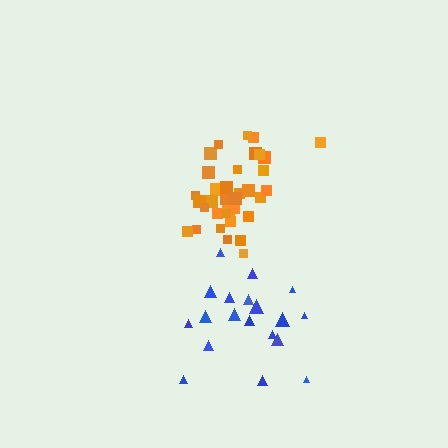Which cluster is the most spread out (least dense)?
Blue.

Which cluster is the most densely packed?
Orange.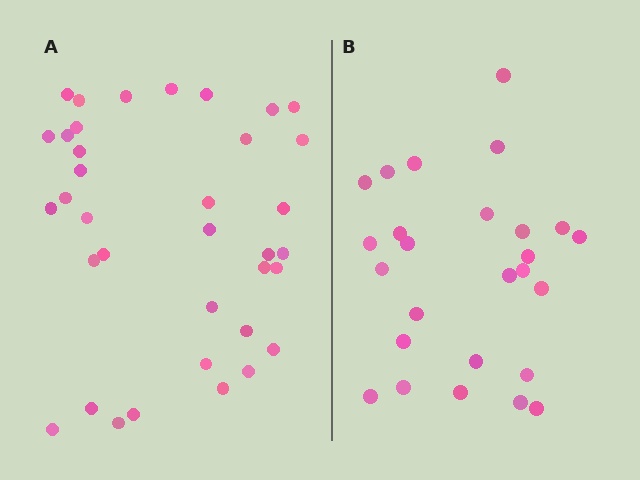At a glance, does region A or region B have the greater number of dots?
Region A (the left region) has more dots.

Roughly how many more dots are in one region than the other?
Region A has roughly 10 or so more dots than region B.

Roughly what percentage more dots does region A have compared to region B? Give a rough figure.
About 40% more.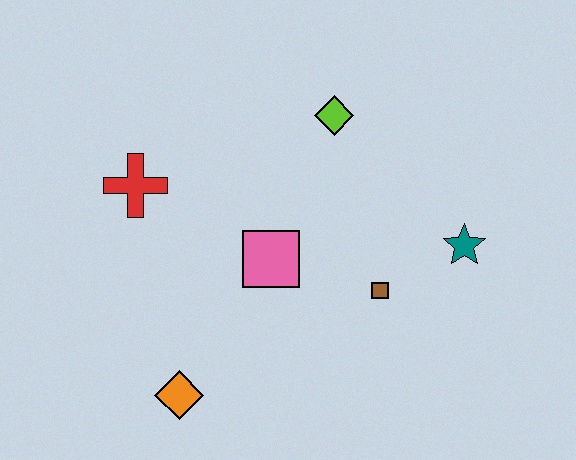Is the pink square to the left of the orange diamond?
No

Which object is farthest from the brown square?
The red cross is farthest from the brown square.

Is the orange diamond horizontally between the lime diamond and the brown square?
No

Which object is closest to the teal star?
The brown square is closest to the teal star.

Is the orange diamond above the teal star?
No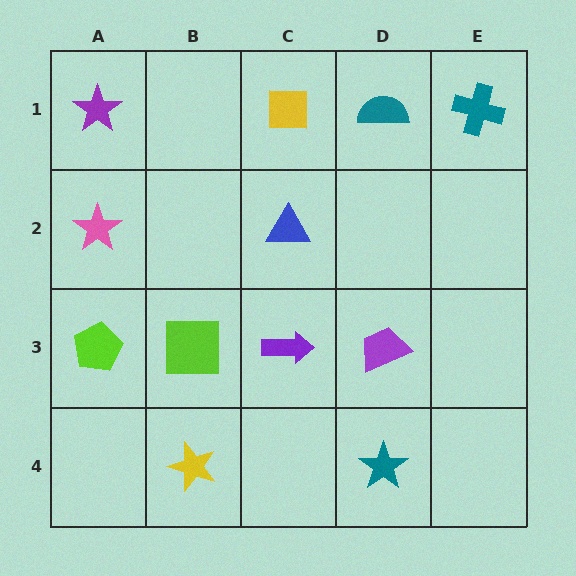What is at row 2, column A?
A pink star.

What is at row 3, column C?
A purple arrow.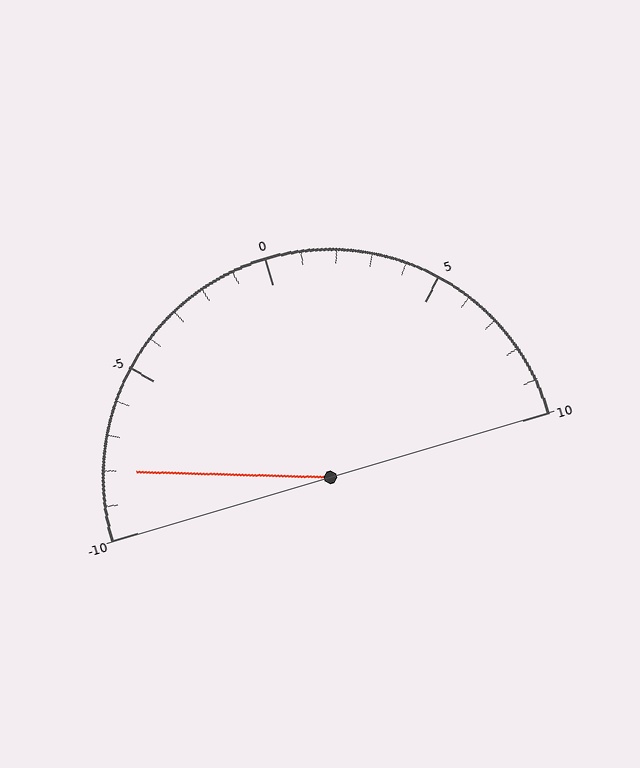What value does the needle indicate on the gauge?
The needle indicates approximately -8.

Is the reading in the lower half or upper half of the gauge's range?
The reading is in the lower half of the range (-10 to 10).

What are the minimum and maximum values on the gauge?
The gauge ranges from -10 to 10.